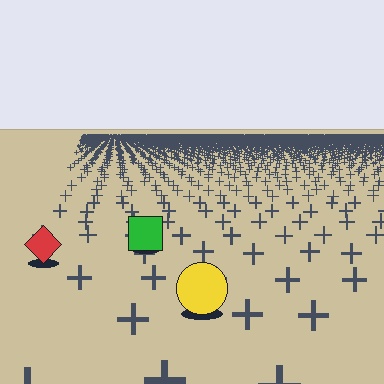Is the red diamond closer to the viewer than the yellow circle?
No. The yellow circle is closer — you can tell from the texture gradient: the ground texture is coarser near it.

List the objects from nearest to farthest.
From nearest to farthest: the yellow circle, the red diamond, the green square.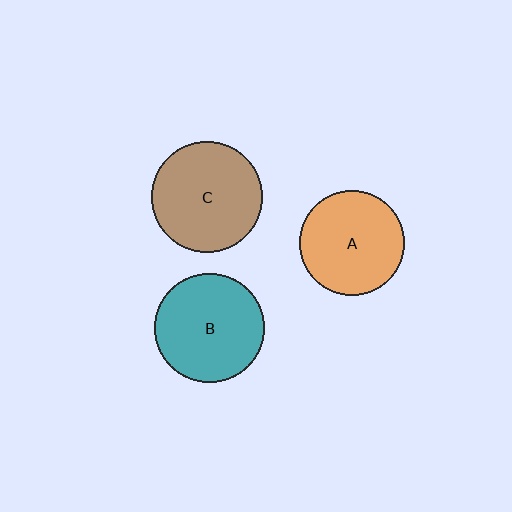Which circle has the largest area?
Circle C (brown).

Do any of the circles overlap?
No, none of the circles overlap.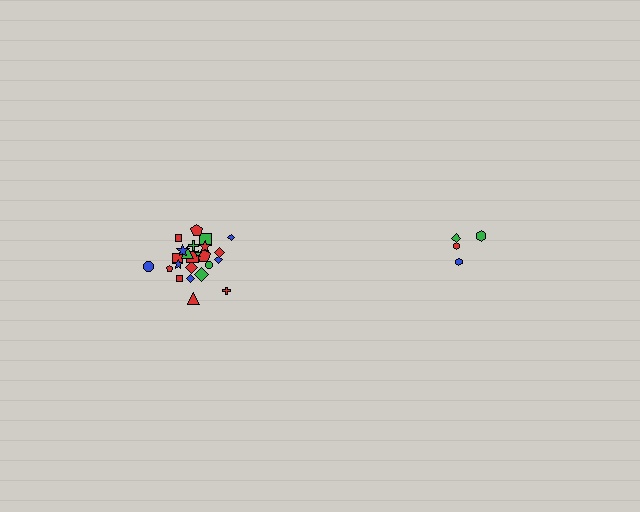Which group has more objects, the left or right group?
The left group.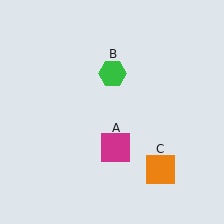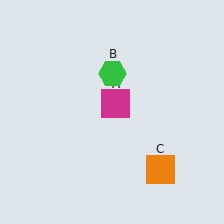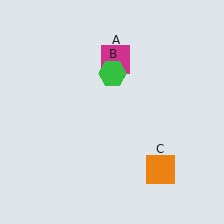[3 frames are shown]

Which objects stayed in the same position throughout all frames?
Green hexagon (object B) and orange square (object C) remained stationary.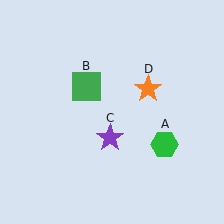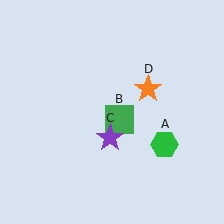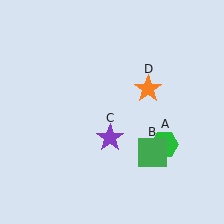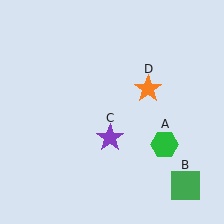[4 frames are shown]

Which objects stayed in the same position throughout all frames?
Green hexagon (object A) and purple star (object C) and orange star (object D) remained stationary.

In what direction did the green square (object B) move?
The green square (object B) moved down and to the right.